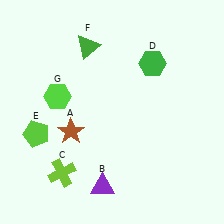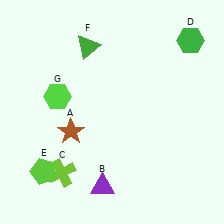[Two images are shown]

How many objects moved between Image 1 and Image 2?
2 objects moved between the two images.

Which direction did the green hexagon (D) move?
The green hexagon (D) moved right.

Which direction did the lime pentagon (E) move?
The lime pentagon (E) moved down.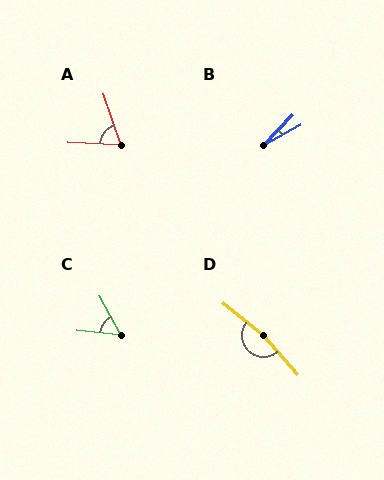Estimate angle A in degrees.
Approximately 68 degrees.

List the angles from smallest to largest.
B (17°), C (56°), A (68°), D (170°).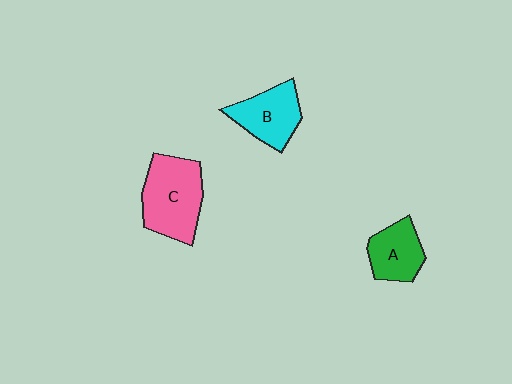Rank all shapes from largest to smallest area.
From largest to smallest: C (pink), B (cyan), A (green).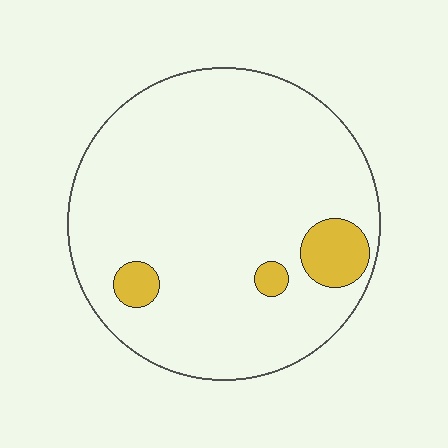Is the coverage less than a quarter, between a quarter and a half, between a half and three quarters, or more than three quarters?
Less than a quarter.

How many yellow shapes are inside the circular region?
3.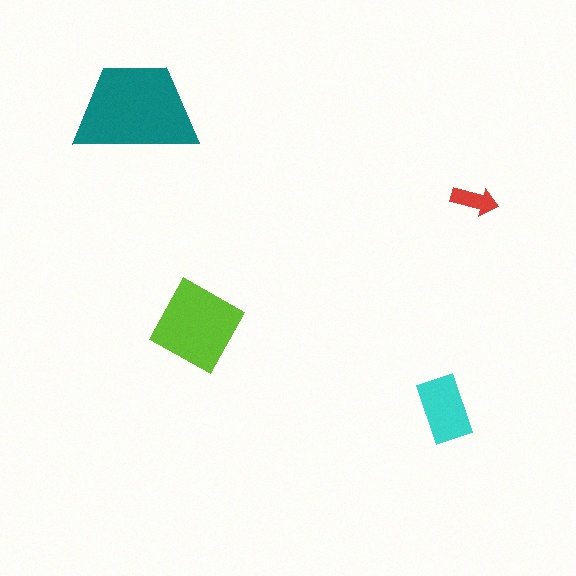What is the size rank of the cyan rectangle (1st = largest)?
3rd.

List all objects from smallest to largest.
The red arrow, the cyan rectangle, the lime diamond, the teal trapezoid.